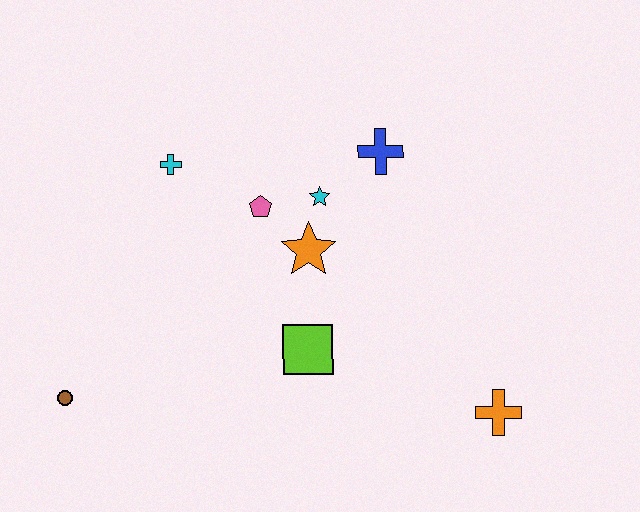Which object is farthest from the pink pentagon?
The orange cross is farthest from the pink pentagon.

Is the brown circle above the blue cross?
No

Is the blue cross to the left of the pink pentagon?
No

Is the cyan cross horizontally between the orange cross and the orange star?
No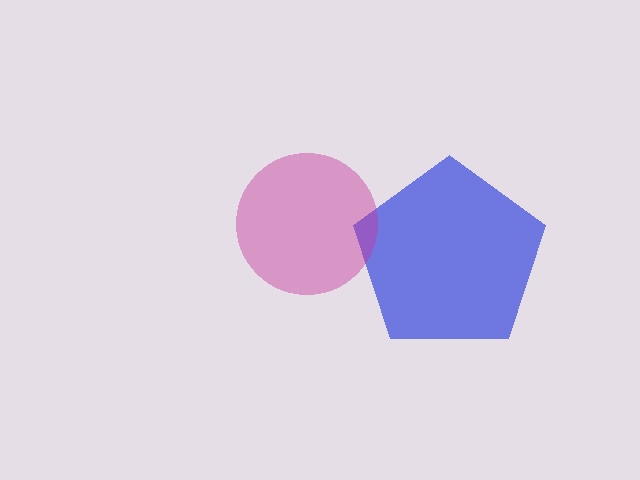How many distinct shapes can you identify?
There are 2 distinct shapes: a blue pentagon, a magenta circle.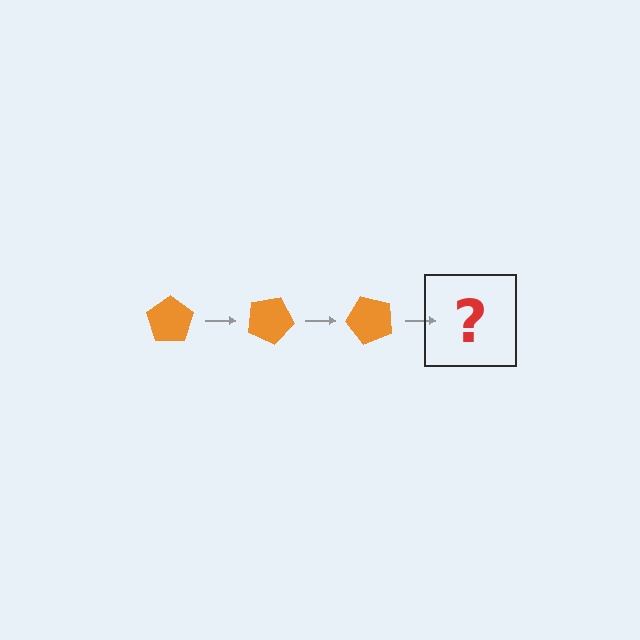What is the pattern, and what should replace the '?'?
The pattern is that the pentagon rotates 25 degrees each step. The '?' should be an orange pentagon rotated 75 degrees.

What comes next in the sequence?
The next element should be an orange pentagon rotated 75 degrees.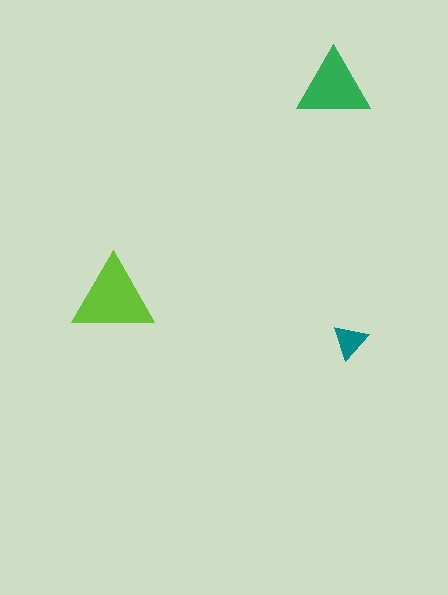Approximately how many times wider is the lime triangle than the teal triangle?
About 2.5 times wider.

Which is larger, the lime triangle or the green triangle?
The lime one.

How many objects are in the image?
There are 3 objects in the image.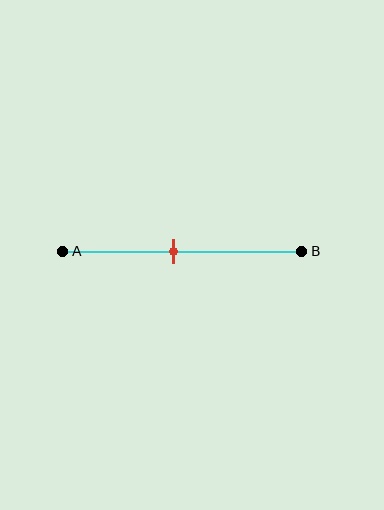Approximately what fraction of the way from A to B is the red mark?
The red mark is approximately 45% of the way from A to B.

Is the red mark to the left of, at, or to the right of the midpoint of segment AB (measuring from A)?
The red mark is to the left of the midpoint of segment AB.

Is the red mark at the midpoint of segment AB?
No, the mark is at about 45% from A, not at the 50% midpoint.